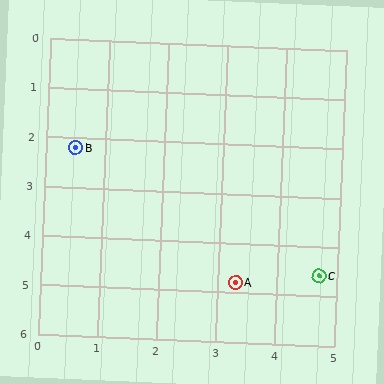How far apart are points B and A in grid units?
Points B and A are about 3.8 grid units apart.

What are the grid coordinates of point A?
Point A is at approximately (3.3, 4.8).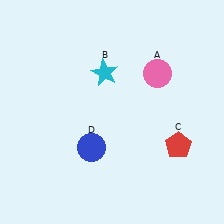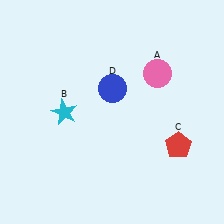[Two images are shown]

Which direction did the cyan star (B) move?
The cyan star (B) moved left.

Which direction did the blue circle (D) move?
The blue circle (D) moved up.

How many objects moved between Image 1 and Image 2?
2 objects moved between the two images.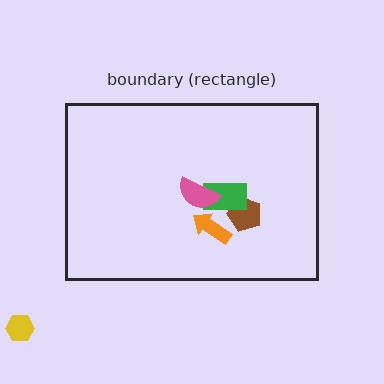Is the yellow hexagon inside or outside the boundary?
Outside.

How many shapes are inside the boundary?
4 inside, 1 outside.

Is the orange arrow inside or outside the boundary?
Inside.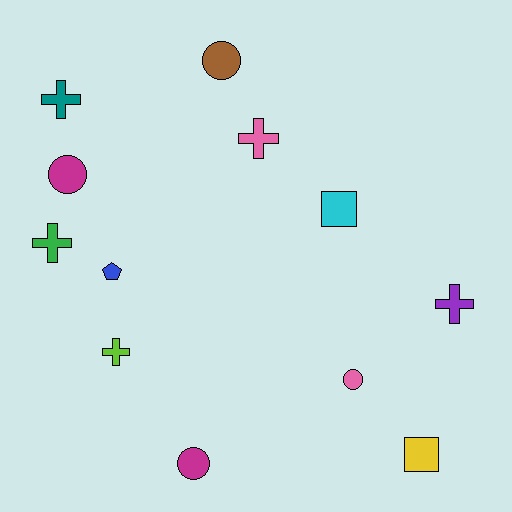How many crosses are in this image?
There are 5 crosses.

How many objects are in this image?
There are 12 objects.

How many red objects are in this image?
There are no red objects.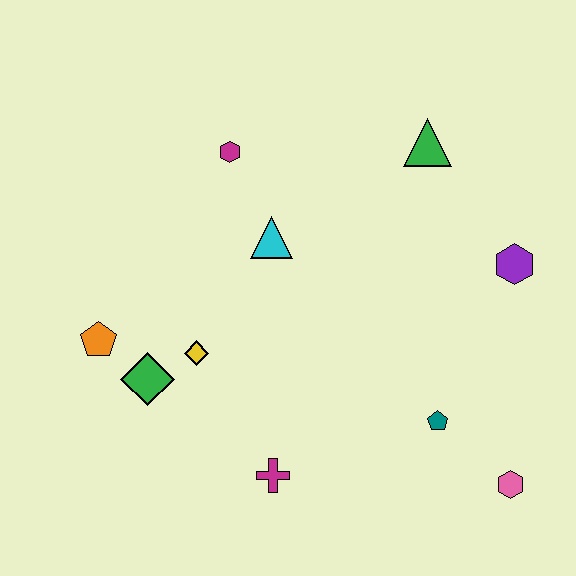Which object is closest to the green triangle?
The purple hexagon is closest to the green triangle.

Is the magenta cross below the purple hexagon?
Yes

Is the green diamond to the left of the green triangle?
Yes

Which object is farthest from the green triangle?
The orange pentagon is farthest from the green triangle.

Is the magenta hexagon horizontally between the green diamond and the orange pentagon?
No